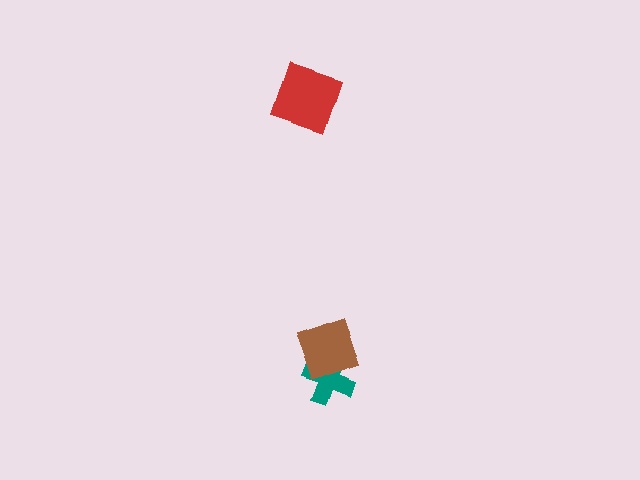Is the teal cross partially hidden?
Yes, it is partially covered by another shape.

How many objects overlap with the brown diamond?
1 object overlaps with the brown diamond.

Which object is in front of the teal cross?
The brown diamond is in front of the teal cross.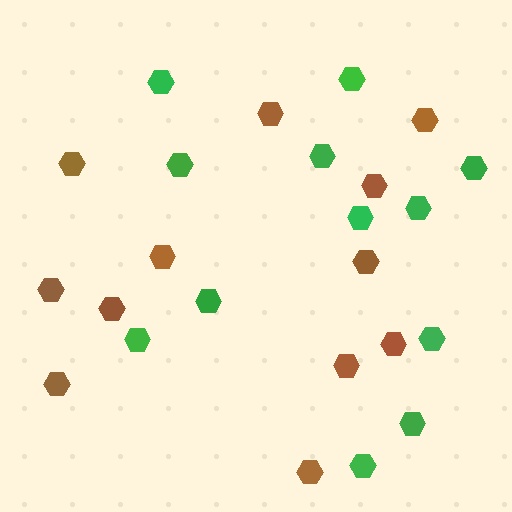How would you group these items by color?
There are 2 groups: one group of brown hexagons (12) and one group of green hexagons (12).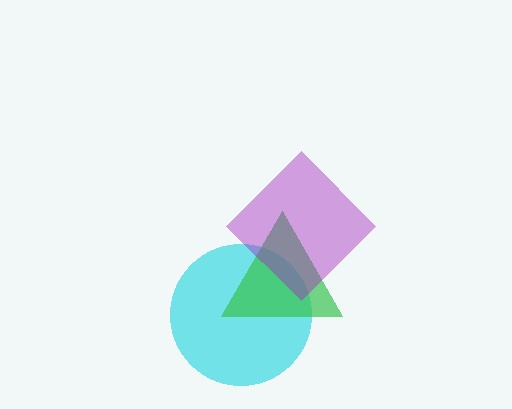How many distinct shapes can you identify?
There are 3 distinct shapes: a cyan circle, a green triangle, a purple diamond.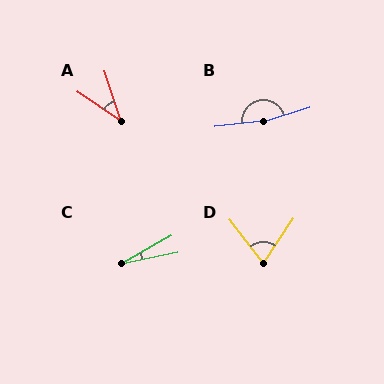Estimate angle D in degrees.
Approximately 71 degrees.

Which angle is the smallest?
C, at approximately 18 degrees.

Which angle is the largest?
B, at approximately 169 degrees.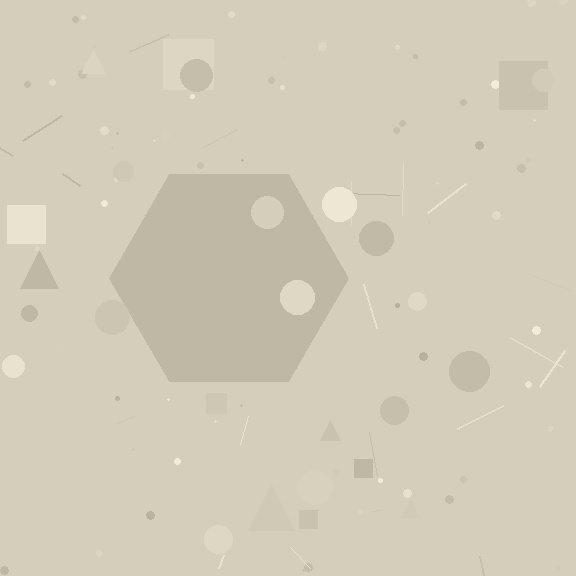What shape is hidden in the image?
A hexagon is hidden in the image.